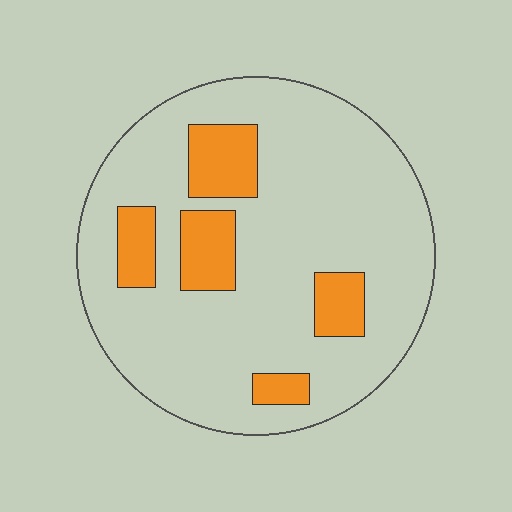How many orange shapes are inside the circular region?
5.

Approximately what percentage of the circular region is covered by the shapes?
Approximately 20%.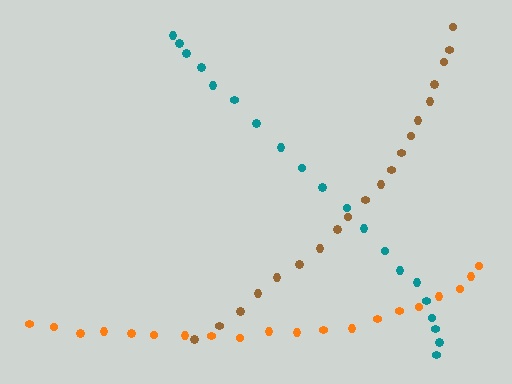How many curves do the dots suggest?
There are 3 distinct paths.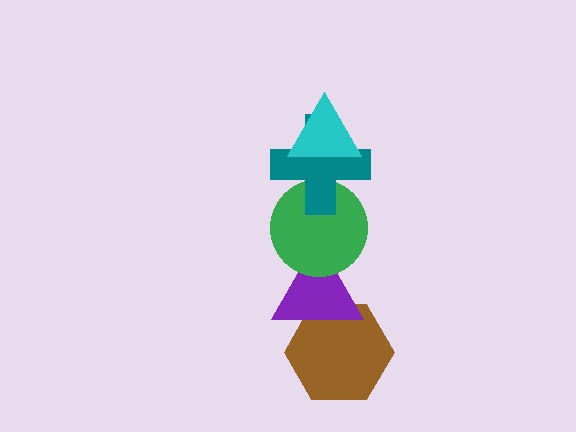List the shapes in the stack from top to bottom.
From top to bottom: the cyan triangle, the teal cross, the green circle, the purple triangle, the brown hexagon.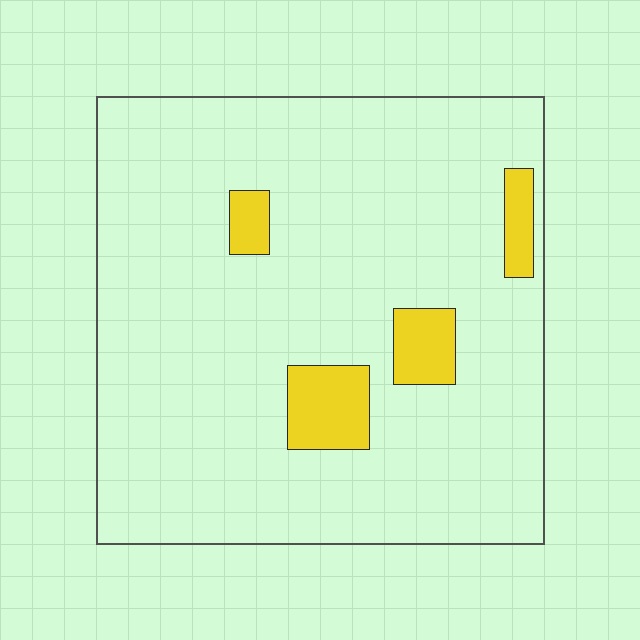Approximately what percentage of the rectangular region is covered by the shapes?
Approximately 10%.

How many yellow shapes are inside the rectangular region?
4.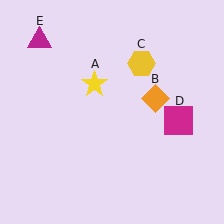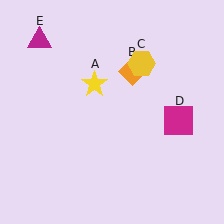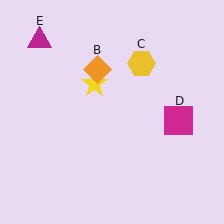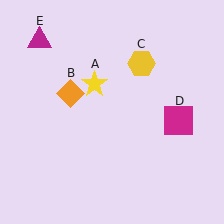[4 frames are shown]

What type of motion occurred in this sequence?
The orange diamond (object B) rotated counterclockwise around the center of the scene.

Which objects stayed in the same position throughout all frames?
Yellow star (object A) and yellow hexagon (object C) and magenta square (object D) and magenta triangle (object E) remained stationary.